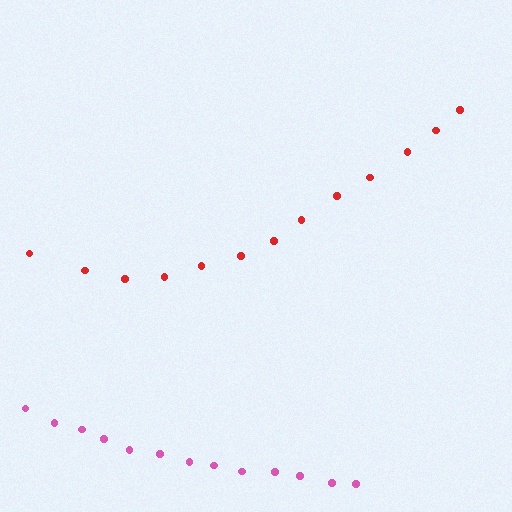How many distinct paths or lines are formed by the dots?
There are 2 distinct paths.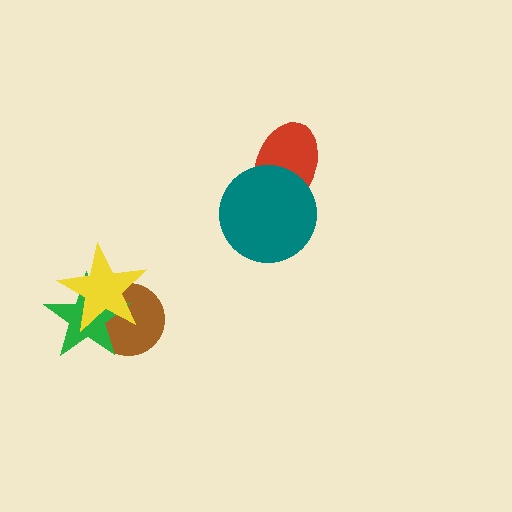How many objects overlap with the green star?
2 objects overlap with the green star.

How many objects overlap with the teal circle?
1 object overlaps with the teal circle.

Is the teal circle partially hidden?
No, no other shape covers it.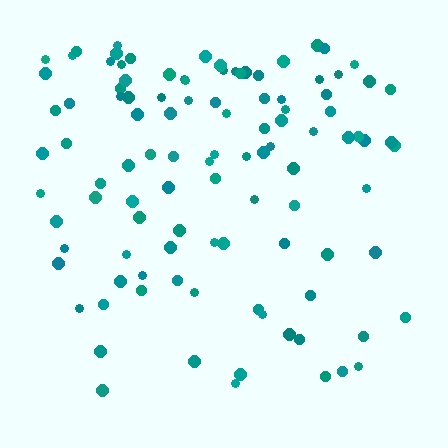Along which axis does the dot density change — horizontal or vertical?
Vertical.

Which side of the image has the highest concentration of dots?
The top.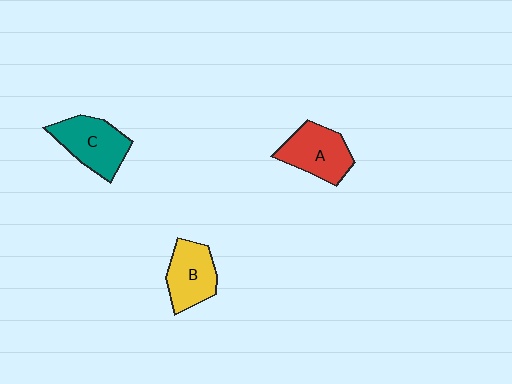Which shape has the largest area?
Shape C (teal).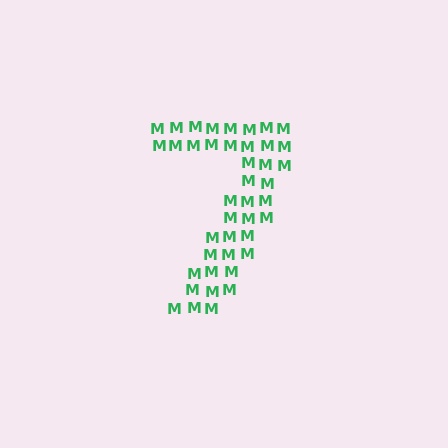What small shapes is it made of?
It is made of small letter M's.